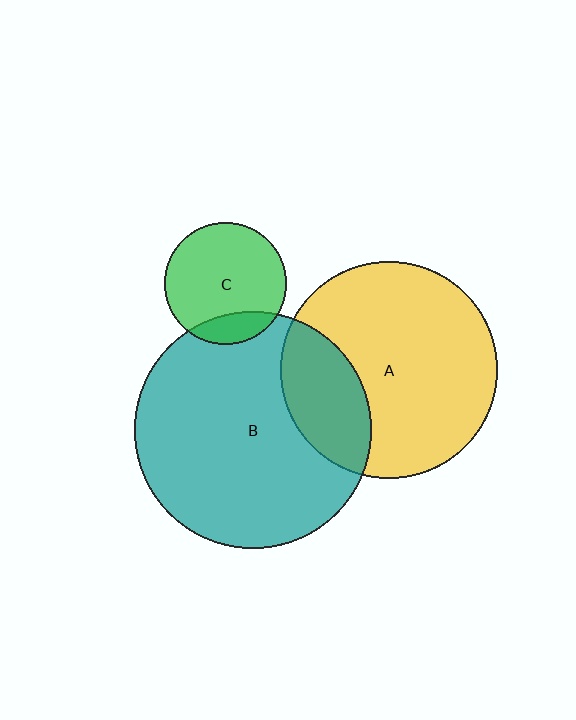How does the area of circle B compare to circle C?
Approximately 3.8 times.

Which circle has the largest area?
Circle B (teal).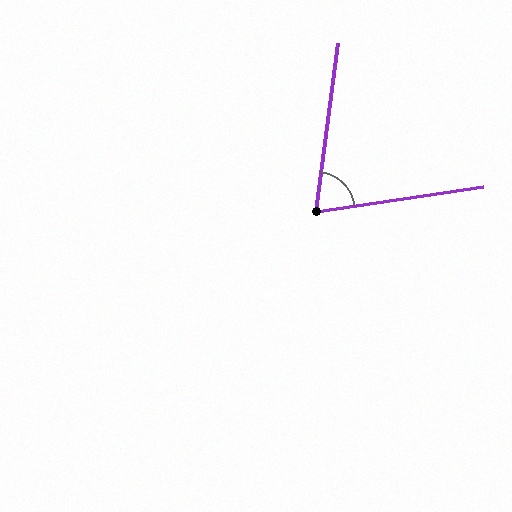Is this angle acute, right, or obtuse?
It is acute.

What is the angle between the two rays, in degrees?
Approximately 74 degrees.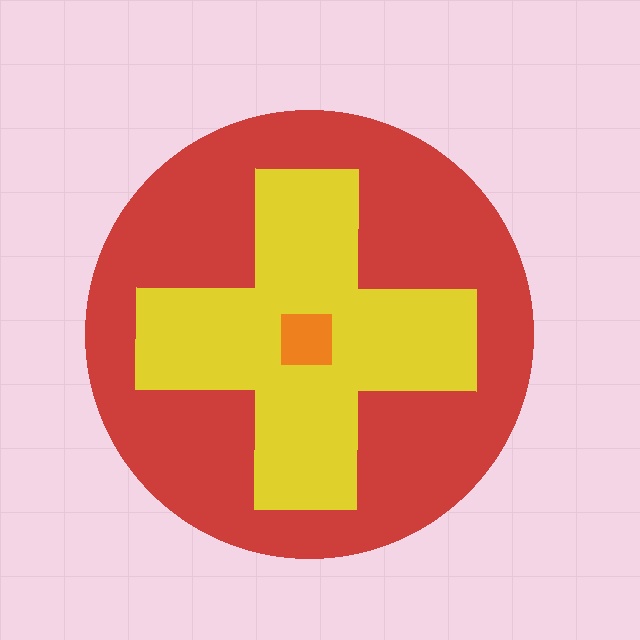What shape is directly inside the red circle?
The yellow cross.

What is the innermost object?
The orange square.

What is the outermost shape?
The red circle.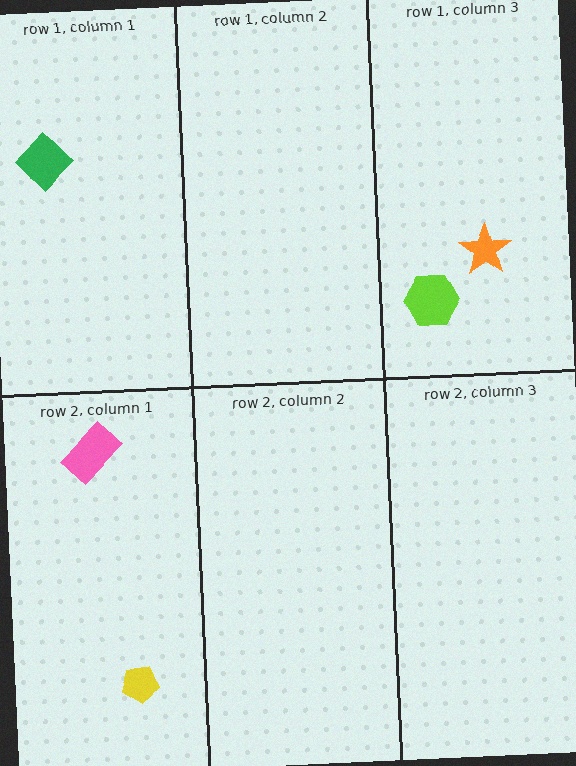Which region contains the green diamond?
The row 1, column 1 region.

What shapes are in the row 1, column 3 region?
The orange star, the lime hexagon.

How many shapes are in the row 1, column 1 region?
1.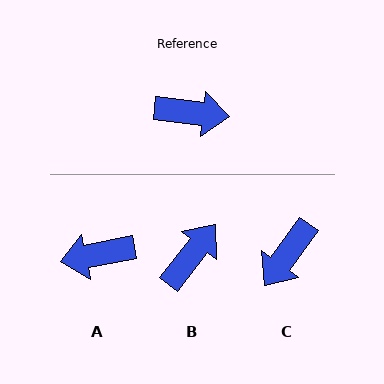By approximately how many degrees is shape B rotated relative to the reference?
Approximately 59 degrees counter-clockwise.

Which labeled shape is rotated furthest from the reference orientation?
A, about 162 degrees away.